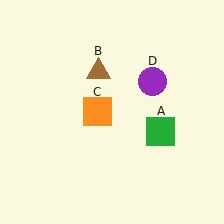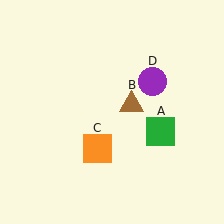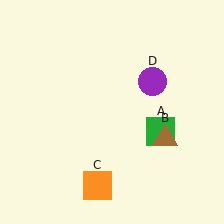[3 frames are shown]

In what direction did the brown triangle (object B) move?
The brown triangle (object B) moved down and to the right.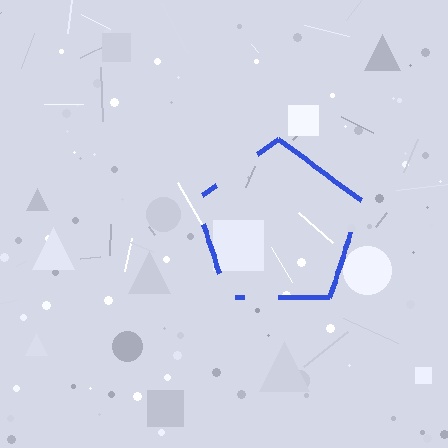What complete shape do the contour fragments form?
The contour fragments form a pentagon.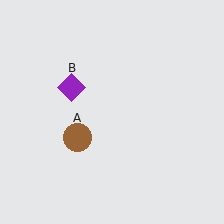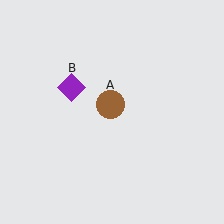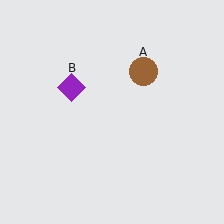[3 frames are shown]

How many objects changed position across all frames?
1 object changed position: brown circle (object A).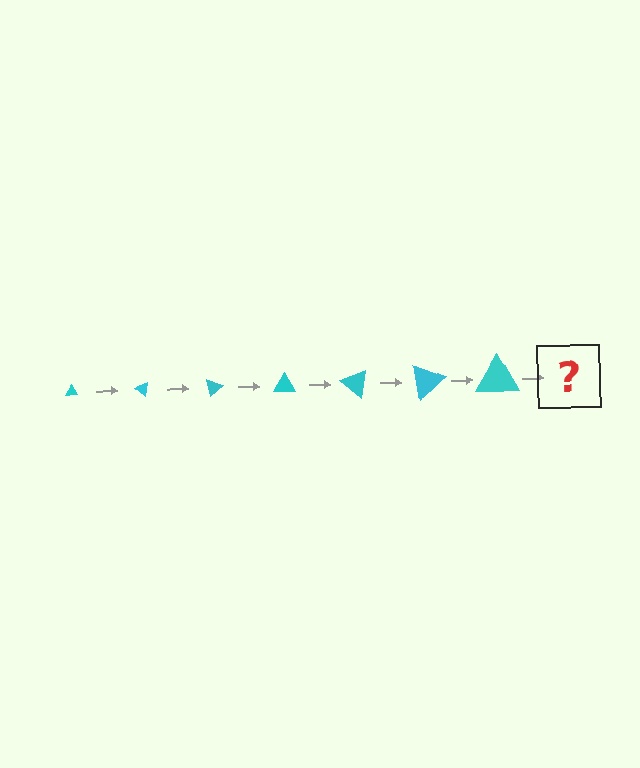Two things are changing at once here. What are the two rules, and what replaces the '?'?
The two rules are that the triangle grows larger each step and it rotates 40 degrees each step. The '?' should be a triangle, larger than the previous one and rotated 280 degrees from the start.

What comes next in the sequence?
The next element should be a triangle, larger than the previous one and rotated 280 degrees from the start.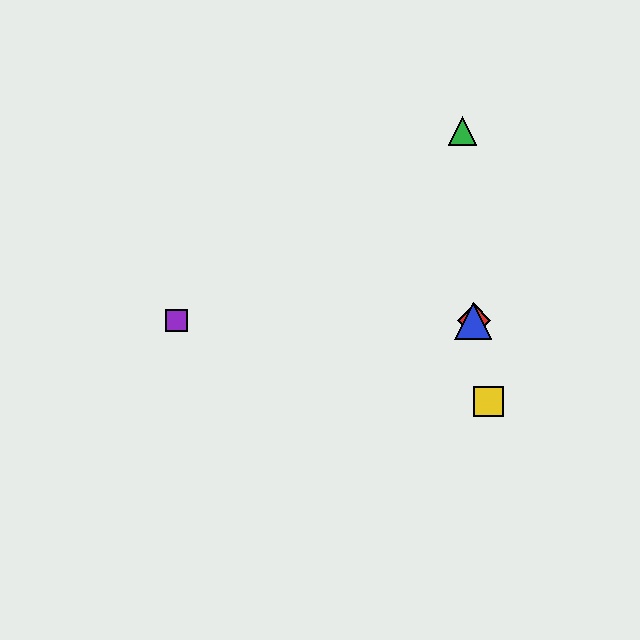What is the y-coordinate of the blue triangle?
The blue triangle is at y≈321.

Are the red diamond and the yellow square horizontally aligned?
No, the red diamond is at y≈321 and the yellow square is at y≈401.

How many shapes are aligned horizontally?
3 shapes (the red diamond, the blue triangle, the purple square) are aligned horizontally.